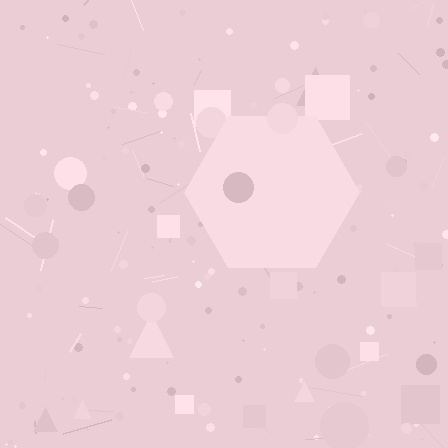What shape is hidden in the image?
A hexagon is hidden in the image.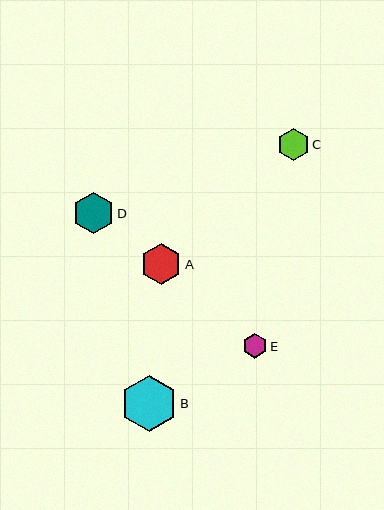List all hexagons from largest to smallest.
From largest to smallest: B, D, A, C, E.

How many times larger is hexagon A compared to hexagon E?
Hexagon A is approximately 1.7 times the size of hexagon E.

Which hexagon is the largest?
Hexagon B is the largest with a size of approximately 56 pixels.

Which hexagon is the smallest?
Hexagon E is the smallest with a size of approximately 25 pixels.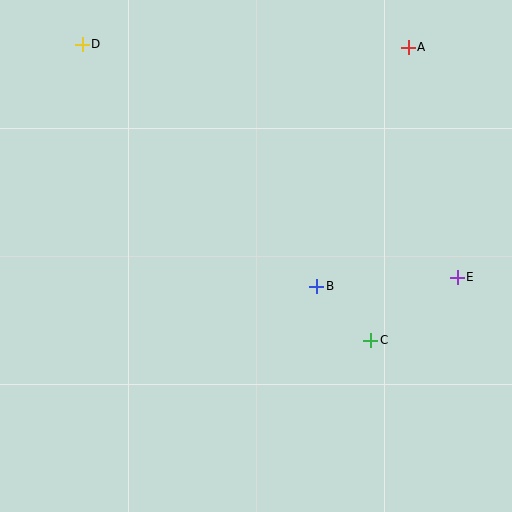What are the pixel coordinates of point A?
Point A is at (408, 47).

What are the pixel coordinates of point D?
Point D is at (82, 44).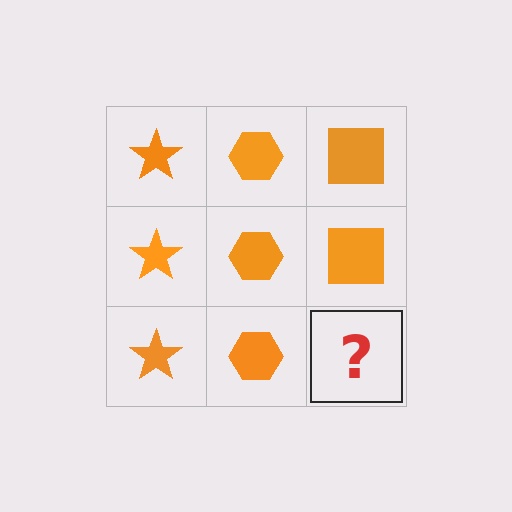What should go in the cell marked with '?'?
The missing cell should contain an orange square.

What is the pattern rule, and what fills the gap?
The rule is that each column has a consistent shape. The gap should be filled with an orange square.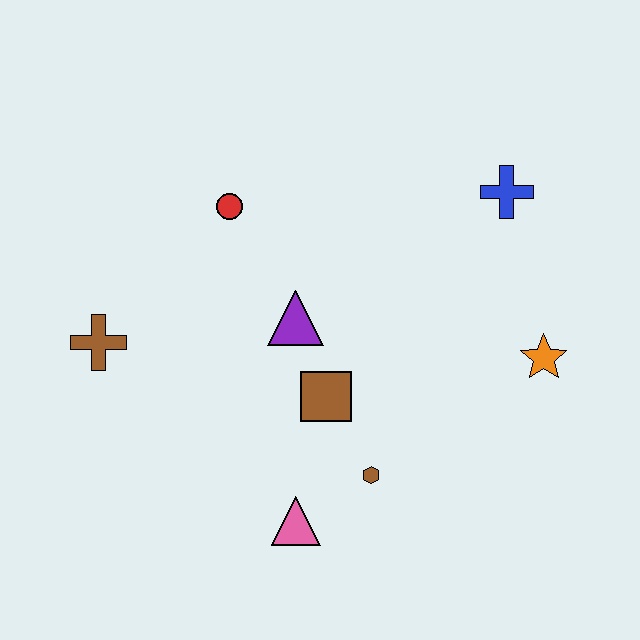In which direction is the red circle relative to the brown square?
The red circle is above the brown square.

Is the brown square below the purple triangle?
Yes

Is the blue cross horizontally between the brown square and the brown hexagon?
No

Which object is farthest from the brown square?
The blue cross is farthest from the brown square.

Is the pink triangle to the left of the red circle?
No